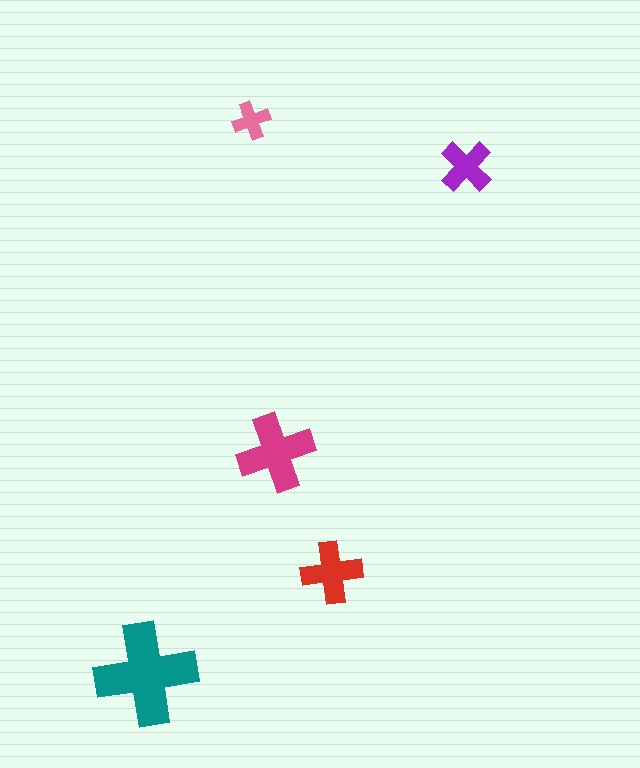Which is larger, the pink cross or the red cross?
The red one.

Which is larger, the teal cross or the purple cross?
The teal one.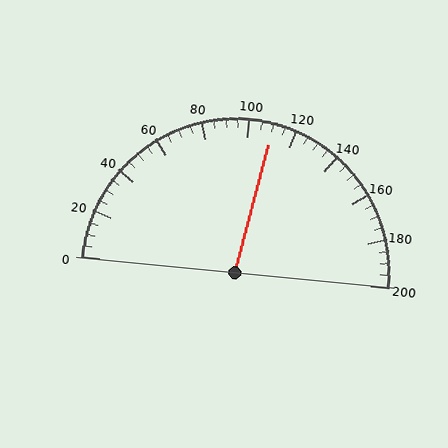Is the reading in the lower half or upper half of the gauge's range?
The reading is in the upper half of the range (0 to 200).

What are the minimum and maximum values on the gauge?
The gauge ranges from 0 to 200.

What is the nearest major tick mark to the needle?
The nearest major tick mark is 120.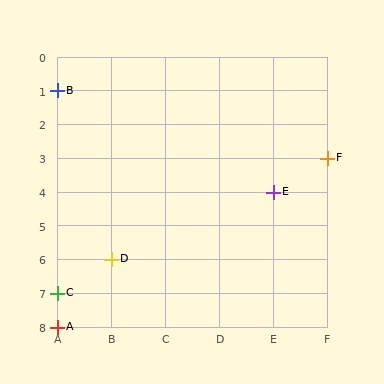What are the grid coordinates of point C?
Point C is at grid coordinates (A, 7).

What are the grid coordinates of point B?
Point B is at grid coordinates (A, 1).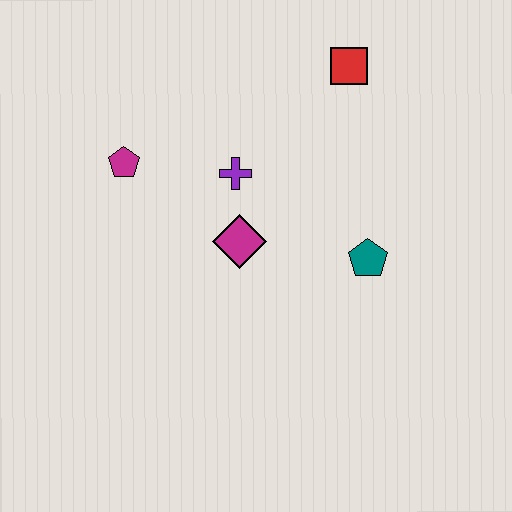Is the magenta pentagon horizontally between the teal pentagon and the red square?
No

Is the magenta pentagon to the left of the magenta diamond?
Yes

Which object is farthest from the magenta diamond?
The red square is farthest from the magenta diamond.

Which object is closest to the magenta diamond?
The purple cross is closest to the magenta diamond.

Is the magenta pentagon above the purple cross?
Yes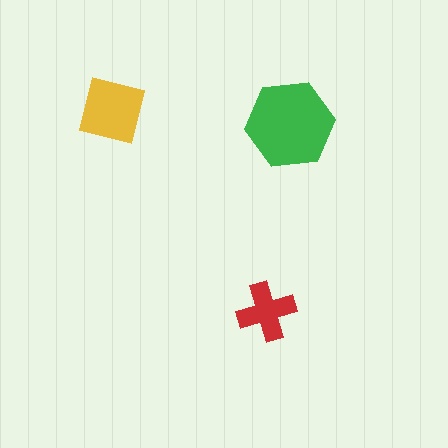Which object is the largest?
The green hexagon.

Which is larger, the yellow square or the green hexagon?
The green hexagon.